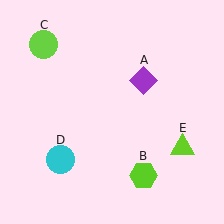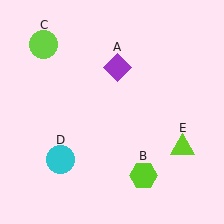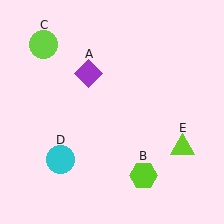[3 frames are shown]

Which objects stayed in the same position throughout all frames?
Lime hexagon (object B) and lime circle (object C) and cyan circle (object D) and lime triangle (object E) remained stationary.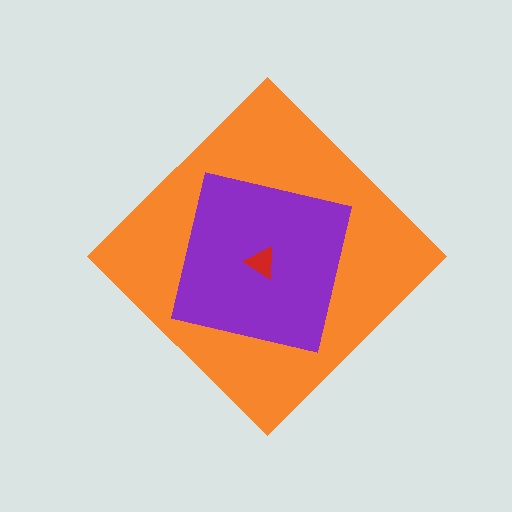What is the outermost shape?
The orange diamond.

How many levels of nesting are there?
3.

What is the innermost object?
The red triangle.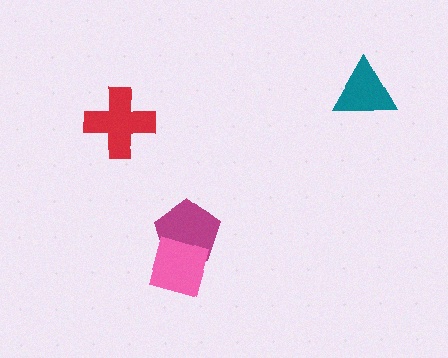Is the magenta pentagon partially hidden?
Yes, it is partially covered by another shape.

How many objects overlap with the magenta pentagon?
1 object overlaps with the magenta pentagon.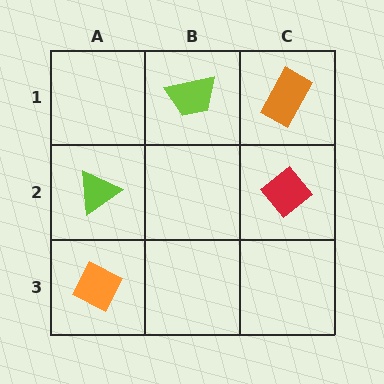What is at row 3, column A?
An orange diamond.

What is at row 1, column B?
A lime trapezoid.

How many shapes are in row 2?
2 shapes.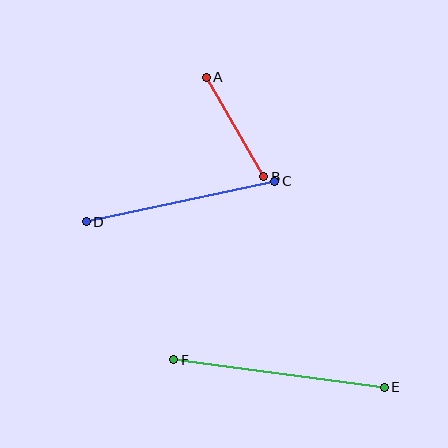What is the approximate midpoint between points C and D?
The midpoint is at approximately (180, 202) pixels.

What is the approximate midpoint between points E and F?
The midpoint is at approximately (279, 374) pixels.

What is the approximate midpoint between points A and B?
The midpoint is at approximately (235, 127) pixels.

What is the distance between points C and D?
The distance is approximately 193 pixels.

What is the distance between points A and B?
The distance is approximately 115 pixels.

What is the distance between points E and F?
The distance is approximately 212 pixels.